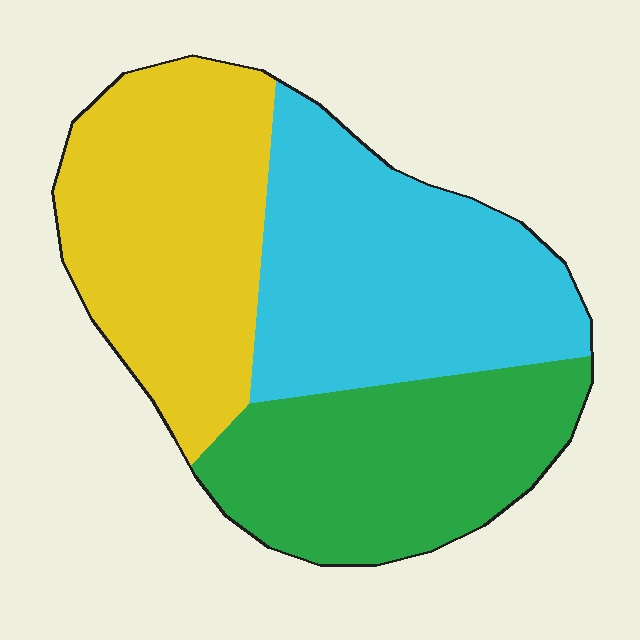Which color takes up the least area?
Green, at roughly 30%.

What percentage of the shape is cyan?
Cyan takes up between a third and a half of the shape.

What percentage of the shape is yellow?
Yellow covers about 35% of the shape.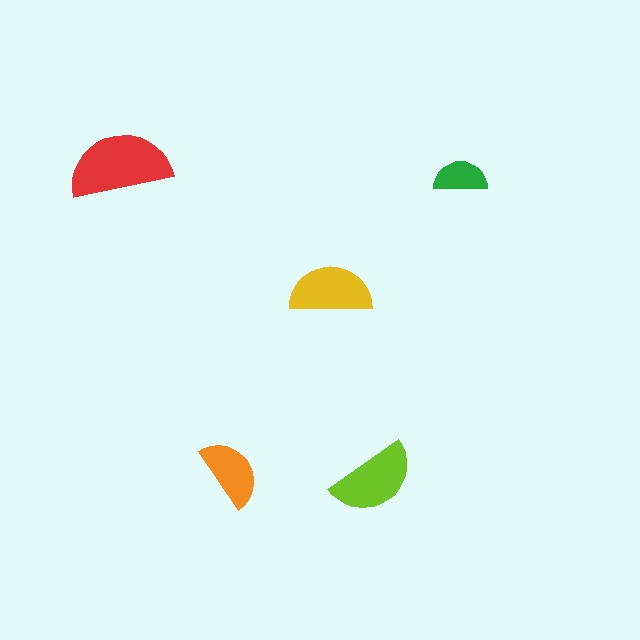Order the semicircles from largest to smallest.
the red one, the lime one, the yellow one, the orange one, the green one.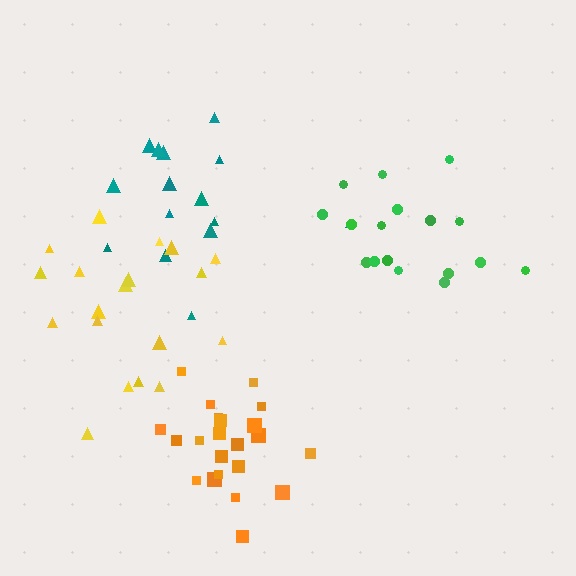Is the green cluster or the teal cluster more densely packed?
Green.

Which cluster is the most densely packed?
Orange.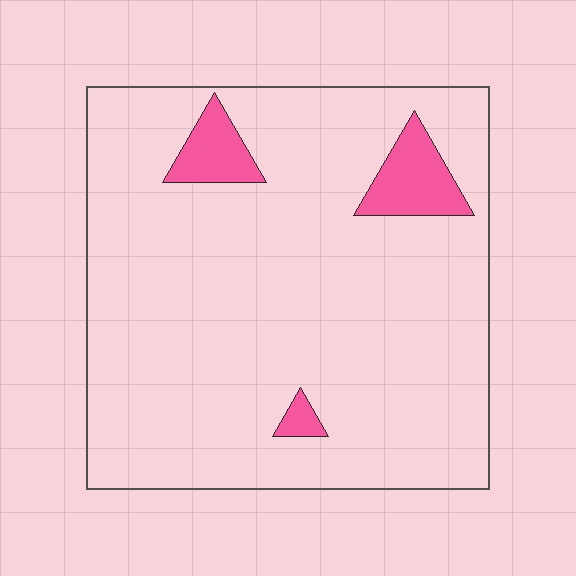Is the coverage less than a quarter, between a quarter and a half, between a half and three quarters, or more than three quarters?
Less than a quarter.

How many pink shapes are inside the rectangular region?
3.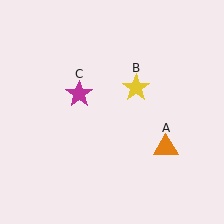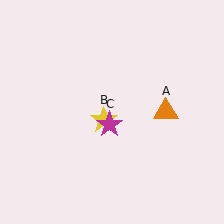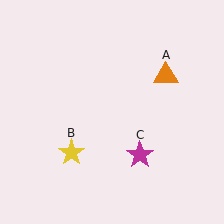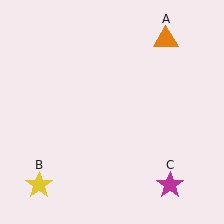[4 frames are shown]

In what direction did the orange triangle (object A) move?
The orange triangle (object A) moved up.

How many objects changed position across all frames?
3 objects changed position: orange triangle (object A), yellow star (object B), magenta star (object C).